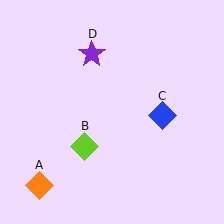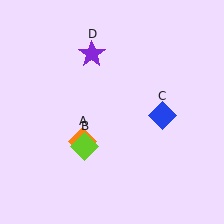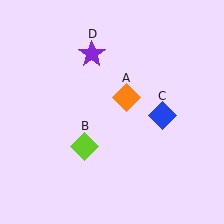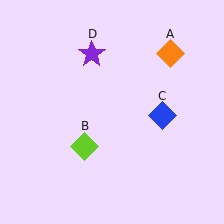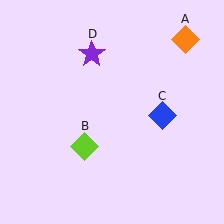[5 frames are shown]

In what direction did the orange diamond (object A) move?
The orange diamond (object A) moved up and to the right.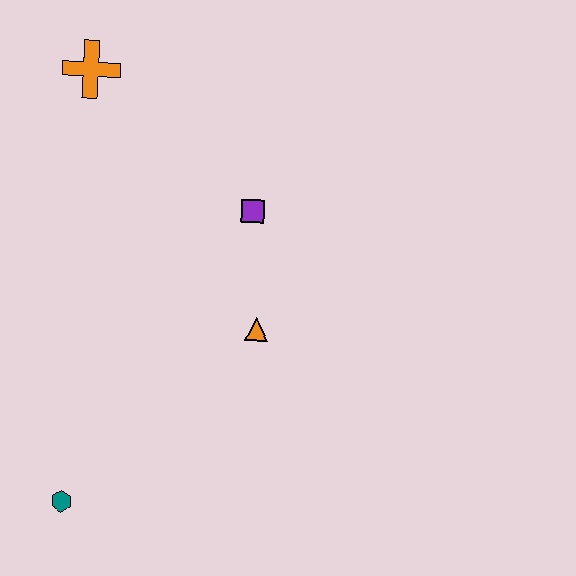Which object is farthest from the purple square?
The teal hexagon is farthest from the purple square.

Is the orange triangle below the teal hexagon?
No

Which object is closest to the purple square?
The orange triangle is closest to the purple square.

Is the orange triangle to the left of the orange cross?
No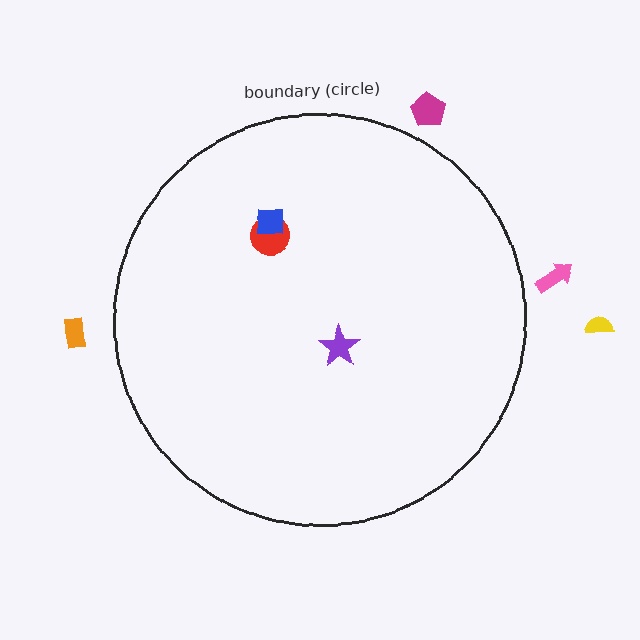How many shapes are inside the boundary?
3 inside, 4 outside.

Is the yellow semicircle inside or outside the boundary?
Outside.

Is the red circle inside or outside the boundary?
Inside.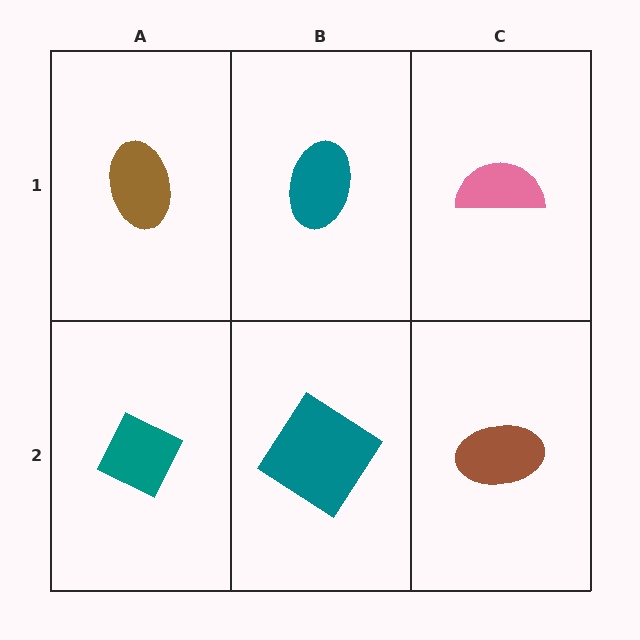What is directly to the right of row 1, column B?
A pink semicircle.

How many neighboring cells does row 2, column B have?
3.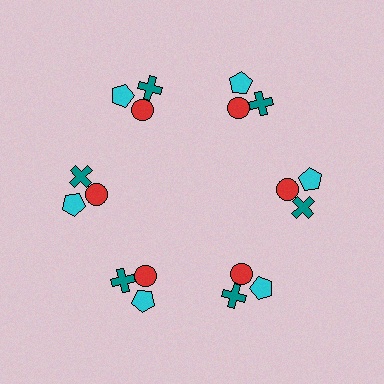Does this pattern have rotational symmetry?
Yes, this pattern has 6-fold rotational symmetry. It looks the same after rotating 60 degrees around the center.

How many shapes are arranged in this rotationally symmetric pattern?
There are 18 shapes, arranged in 6 groups of 3.